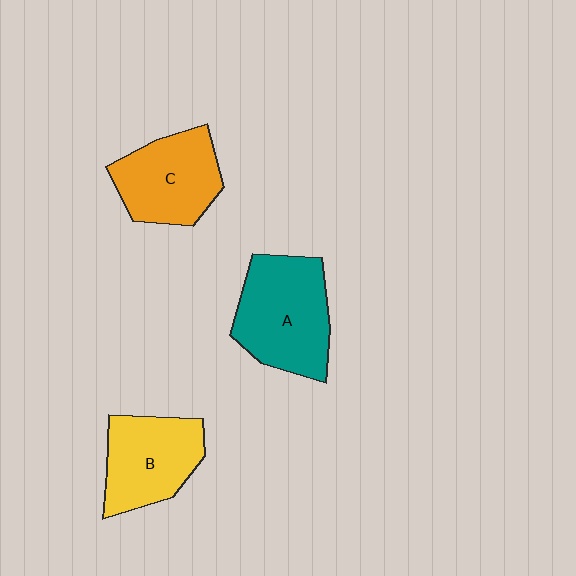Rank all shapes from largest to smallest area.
From largest to smallest: A (teal), C (orange), B (yellow).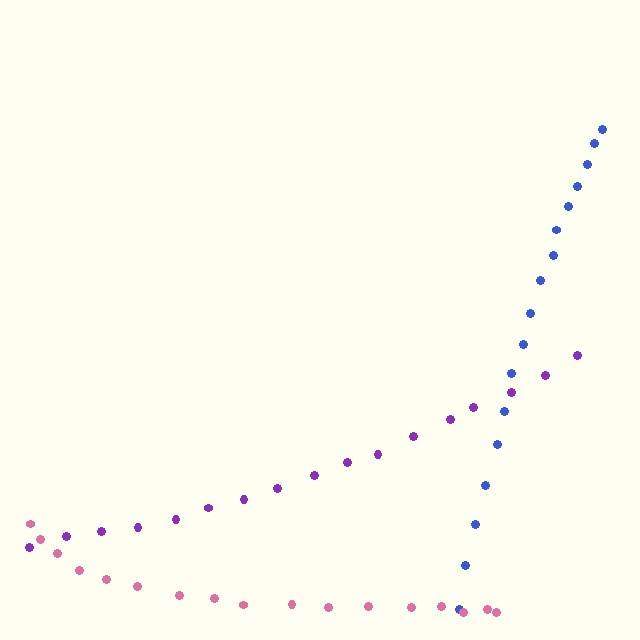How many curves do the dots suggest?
There are 3 distinct paths.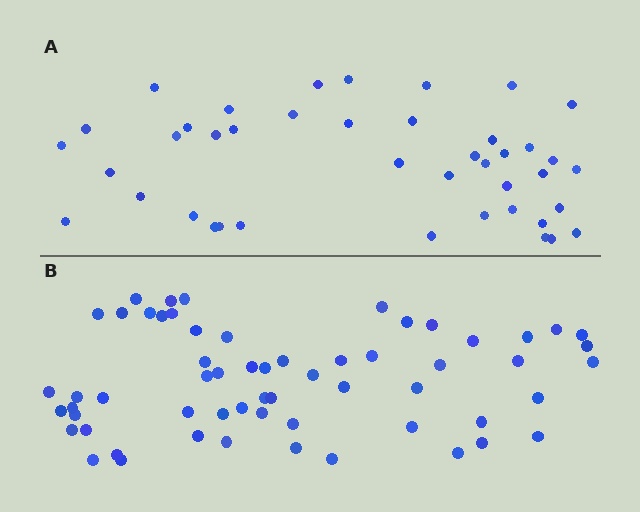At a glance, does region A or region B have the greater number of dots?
Region B (the bottom region) has more dots.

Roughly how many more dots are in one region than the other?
Region B has approximately 20 more dots than region A.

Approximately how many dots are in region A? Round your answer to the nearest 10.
About 40 dots. (The exact count is 42, which rounds to 40.)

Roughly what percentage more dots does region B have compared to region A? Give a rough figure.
About 45% more.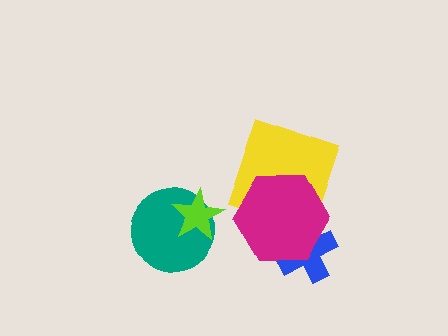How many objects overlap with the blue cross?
1 object overlaps with the blue cross.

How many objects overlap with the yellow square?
1 object overlaps with the yellow square.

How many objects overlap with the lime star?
1 object overlaps with the lime star.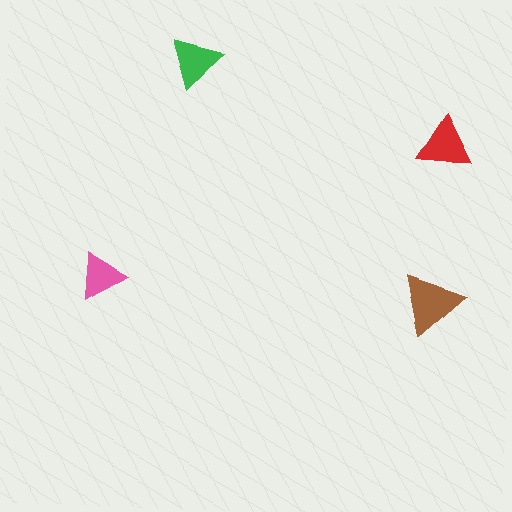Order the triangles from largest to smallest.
the brown one, the red one, the green one, the pink one.